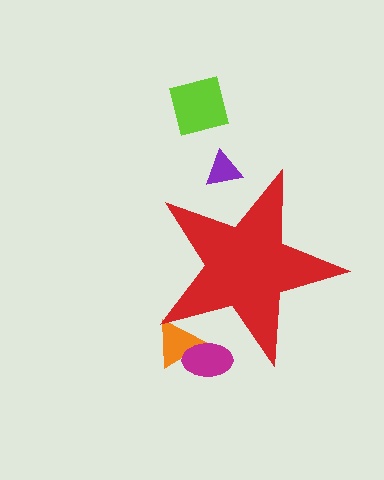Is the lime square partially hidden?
No, the lime square is fully visible.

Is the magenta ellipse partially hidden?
Yes, the magenta ellipse is partially hidden behind the red star.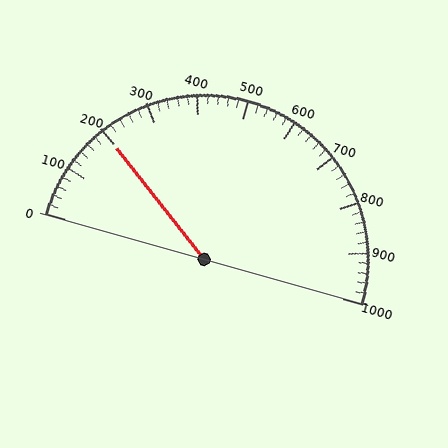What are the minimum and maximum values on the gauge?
The gauge ranges from 0 to 1000.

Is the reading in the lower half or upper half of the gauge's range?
The reading is in the lower half of the range (0 to 1000).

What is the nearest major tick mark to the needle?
The nearest major tick mark is 200.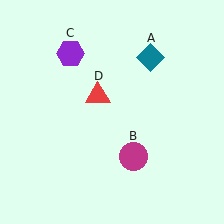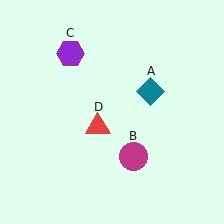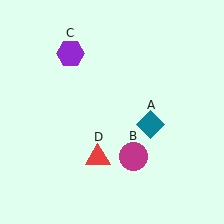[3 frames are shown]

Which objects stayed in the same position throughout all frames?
Magenta circle (object B) and purple hexagon (object C) remained stationary.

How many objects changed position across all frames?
2 objects changed position: teal diamond (object A), red triangle (object D).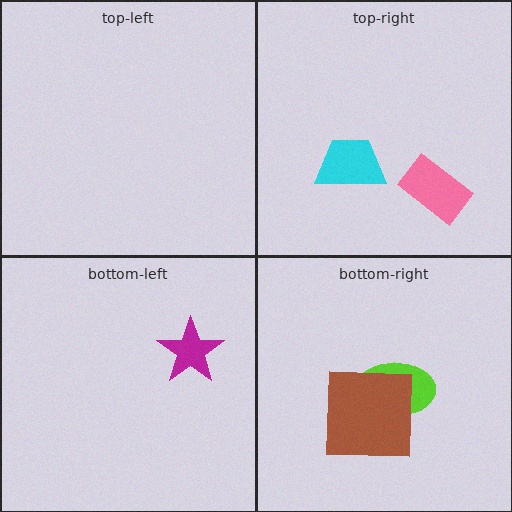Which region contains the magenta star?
The bottom-left region.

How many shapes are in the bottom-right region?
2.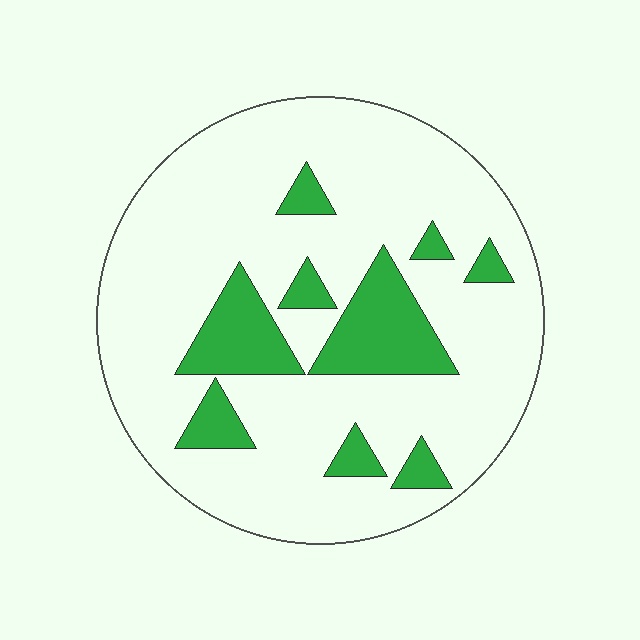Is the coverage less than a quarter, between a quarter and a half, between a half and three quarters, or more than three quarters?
Less than a quarter.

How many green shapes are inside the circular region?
9.